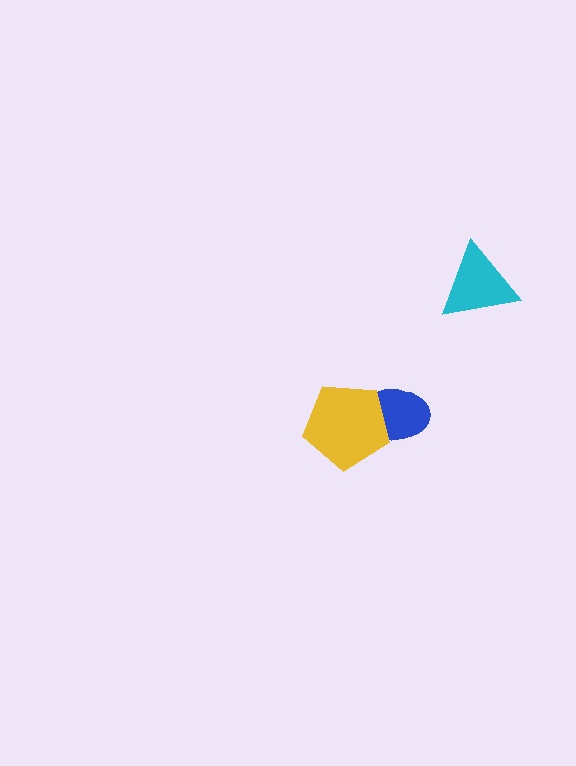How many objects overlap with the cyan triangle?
0 objects overlap with the cyan triangle.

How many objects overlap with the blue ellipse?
1 object overlaps with the blue ellipse.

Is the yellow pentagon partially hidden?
No, no other shape covers it.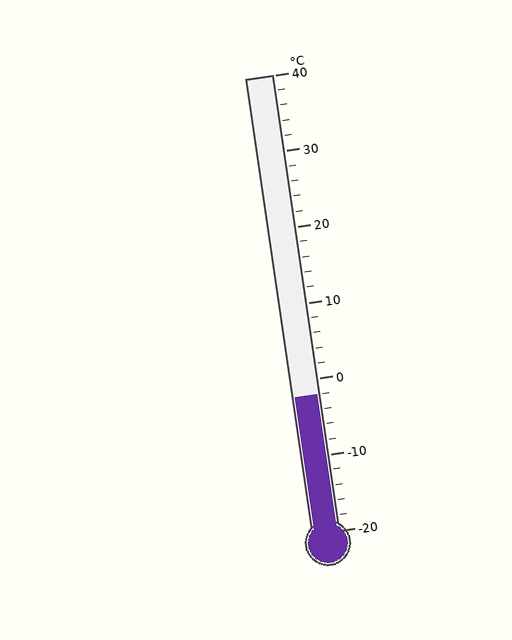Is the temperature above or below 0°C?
The temperature is below 0°C.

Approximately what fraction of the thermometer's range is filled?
The thermometer is filled to approximately 30% of its range.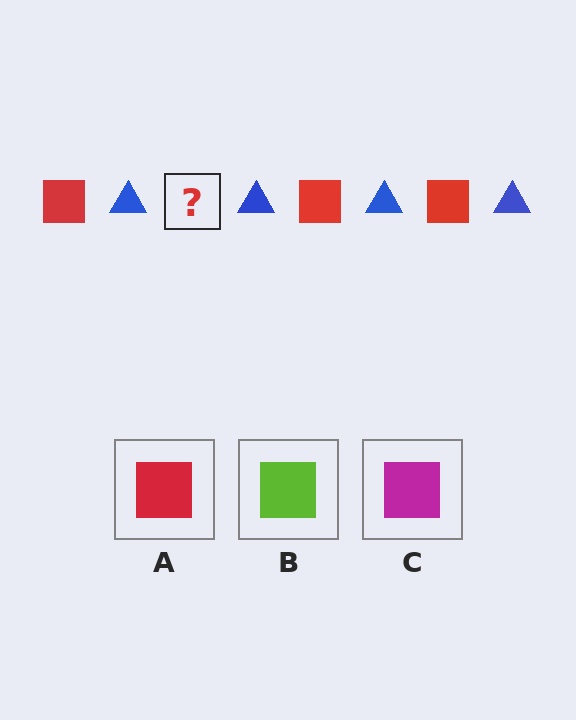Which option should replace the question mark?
Option A.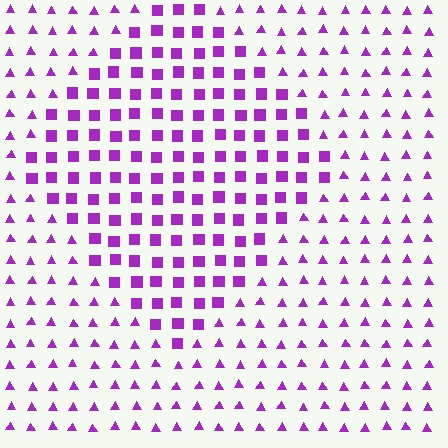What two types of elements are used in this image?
The image uses squares inside the diamond region and triangles outside it.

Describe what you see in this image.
The image is filled with small purple elements arranged in a uniform grid. A diamond-shaped region contains squares, while the surrounding area contains triangles. The boundary is defined purely by the change in element shape.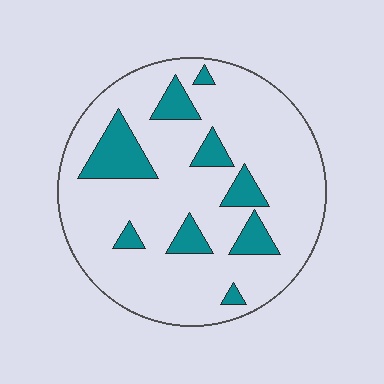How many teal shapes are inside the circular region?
9.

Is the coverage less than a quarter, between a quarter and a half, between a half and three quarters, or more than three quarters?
Less than a quarter.